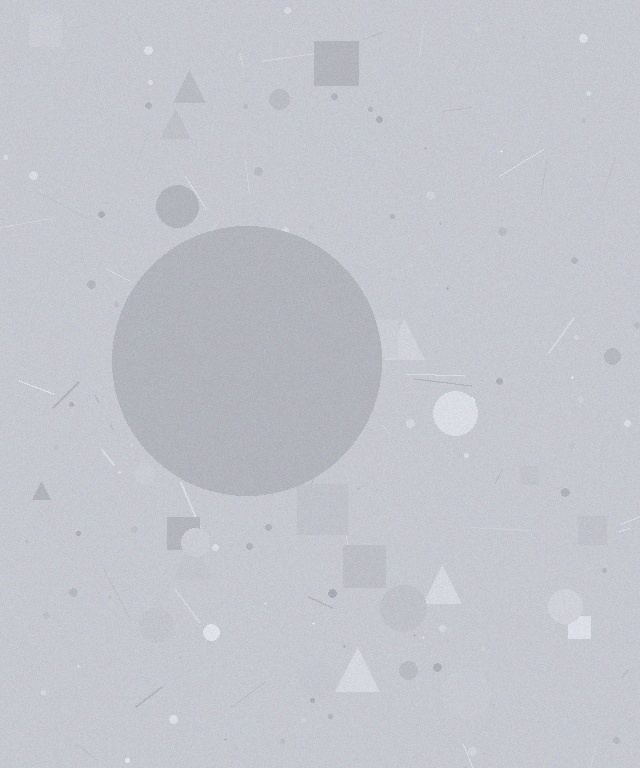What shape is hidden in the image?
A circle is hidden in the image.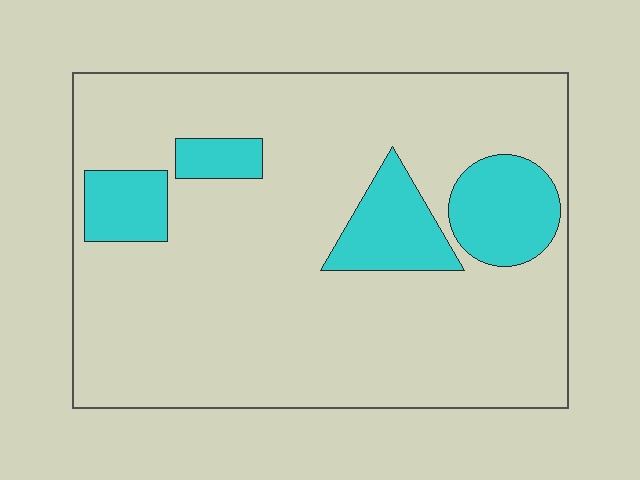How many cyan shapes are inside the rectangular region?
4.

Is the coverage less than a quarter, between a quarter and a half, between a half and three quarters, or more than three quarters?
Less than a quarter.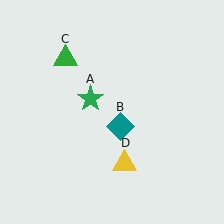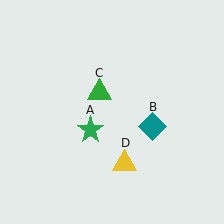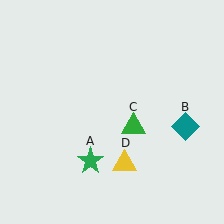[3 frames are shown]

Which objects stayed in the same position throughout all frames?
Yellow triangle (object D) remained stationary.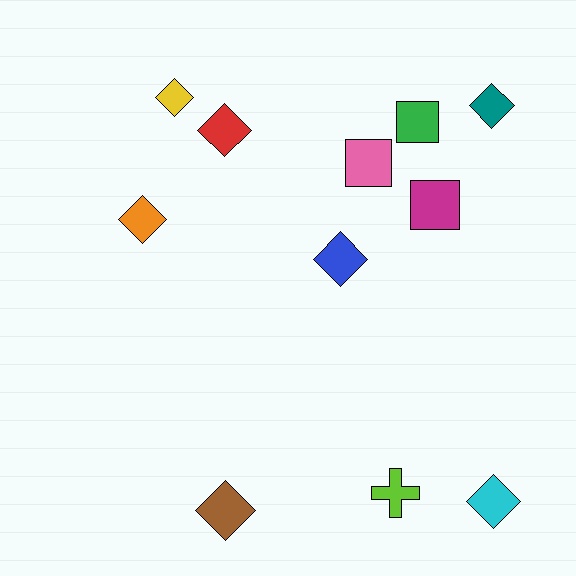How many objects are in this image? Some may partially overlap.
There are 11 objects.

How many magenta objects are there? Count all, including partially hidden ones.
There is 1 magenta object.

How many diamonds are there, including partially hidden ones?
There are 7 diamonds.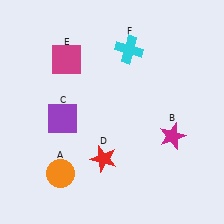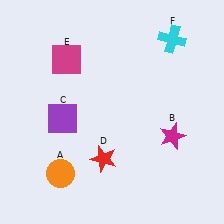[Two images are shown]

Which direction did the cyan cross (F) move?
The cyan cross (F) moved right.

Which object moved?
The cyan cross (F) moved right.